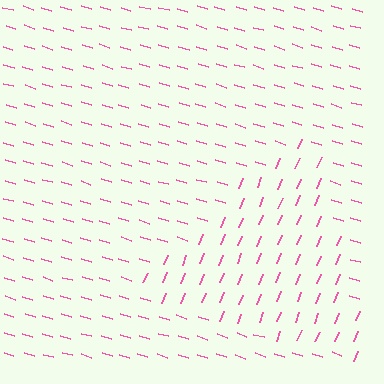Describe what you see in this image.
The image is filled with small pink line segments. A triangle region in the image has lines oriented differently from the surrounding lines, creating a visible texture boundary.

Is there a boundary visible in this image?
Yes, there is a texture boundary formed by a change in line orientation.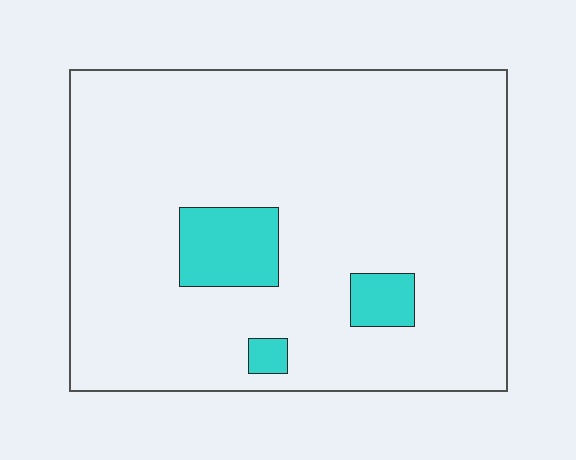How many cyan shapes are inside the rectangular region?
3.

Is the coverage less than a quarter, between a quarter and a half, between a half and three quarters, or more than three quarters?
Less than a quarter.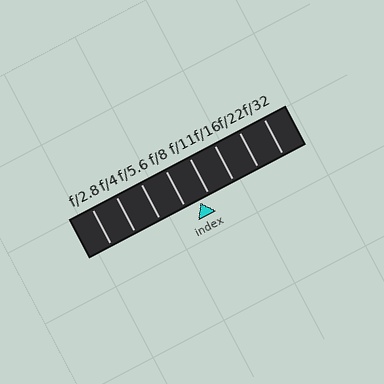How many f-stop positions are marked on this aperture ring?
There are 8 f-stop positions marked.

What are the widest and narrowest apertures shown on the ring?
The widest aperture shown is f/2.8 and the narrowest is f/32.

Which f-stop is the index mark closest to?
The index mark is closest to f/11.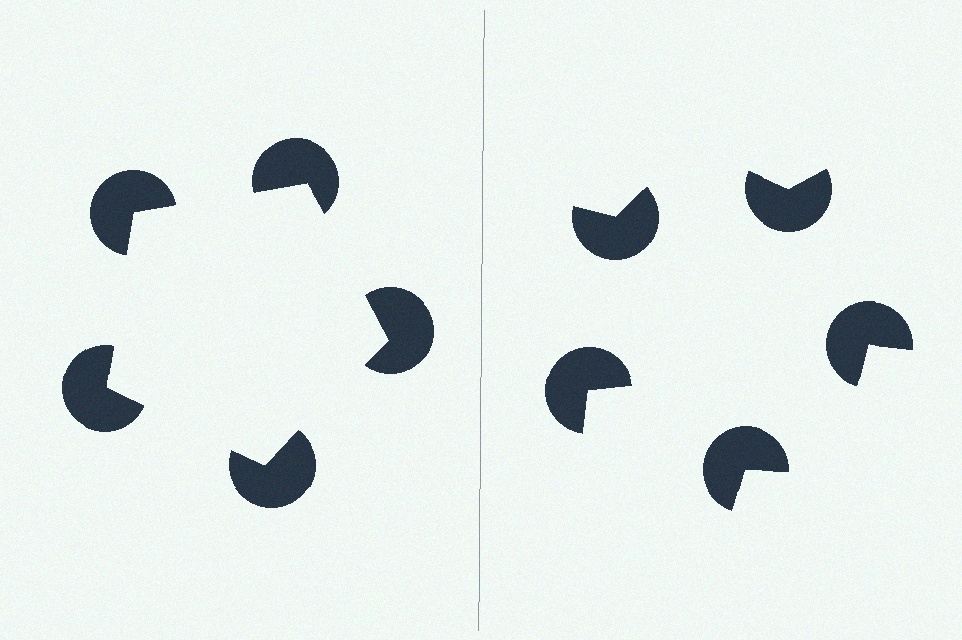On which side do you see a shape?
An illusory pentagon appears on the left side. On the right side the wedge cuts are rotated, so no coherent shape forms.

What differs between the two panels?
The pac-man discs are positioned identically on both sides; only the wedge orientations differ. On the left they align to a pentagon; on the right they are misaligned.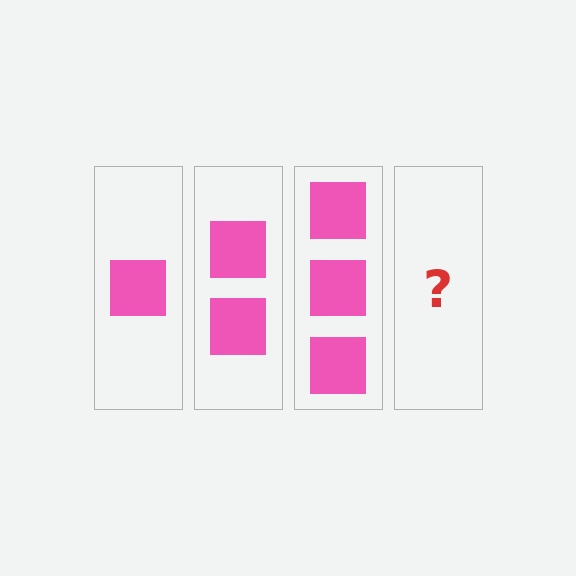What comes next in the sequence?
The next element should be 4 squares.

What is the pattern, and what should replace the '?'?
The pattern is that each step adds one more square. The '?' should be 4 squares.